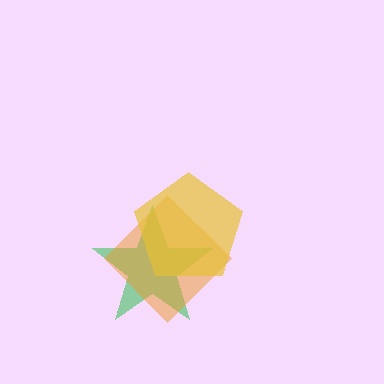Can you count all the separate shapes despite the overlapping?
Yes, there are 3 separate shapes.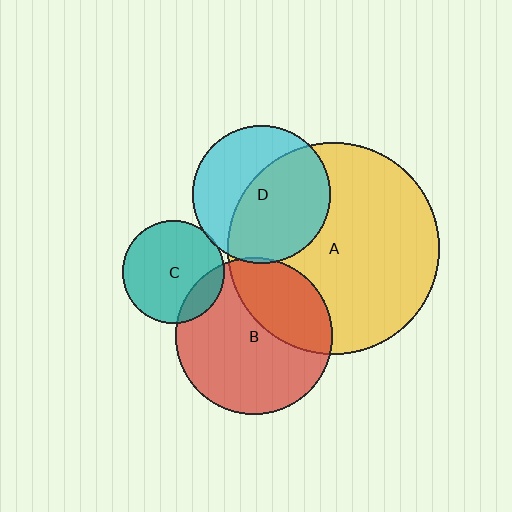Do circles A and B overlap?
Yes.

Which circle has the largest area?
Circle A (yellow).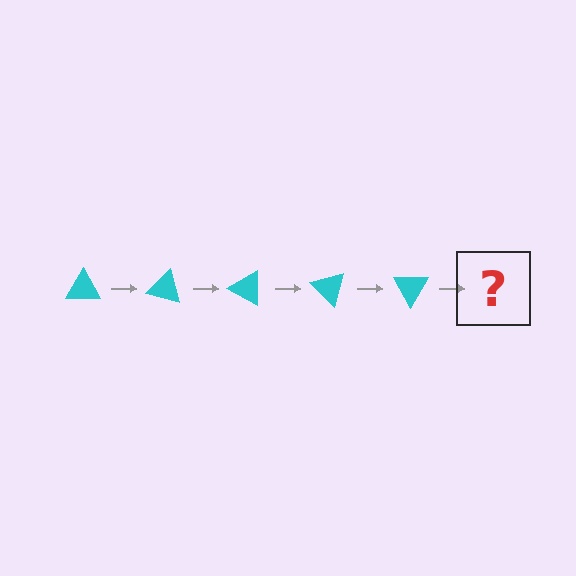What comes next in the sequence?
The next element should be a cyan triangle rotated 75 degrees.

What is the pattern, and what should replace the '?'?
The pattern is that the triangle rotates 15 degrees each step. The '?' should be a cyan triangle rotated 75 degrees.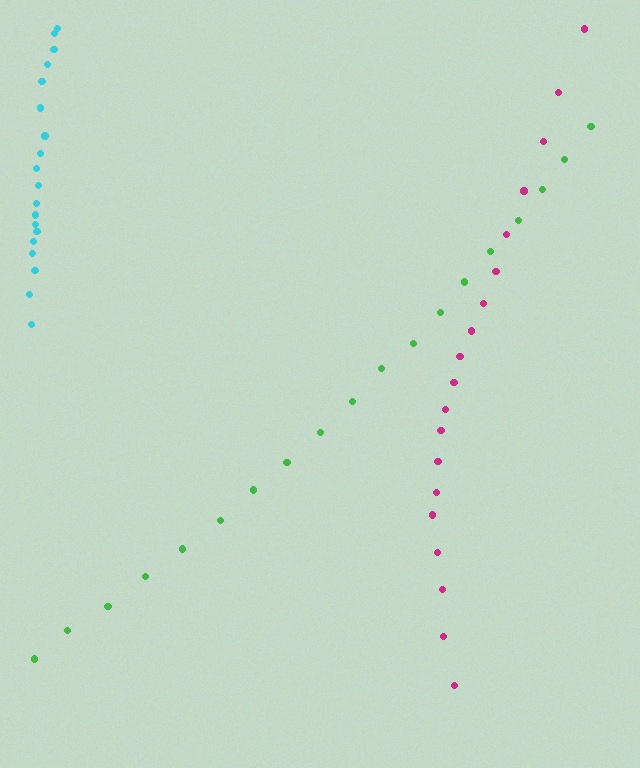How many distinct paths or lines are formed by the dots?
There are 3 distinct paths.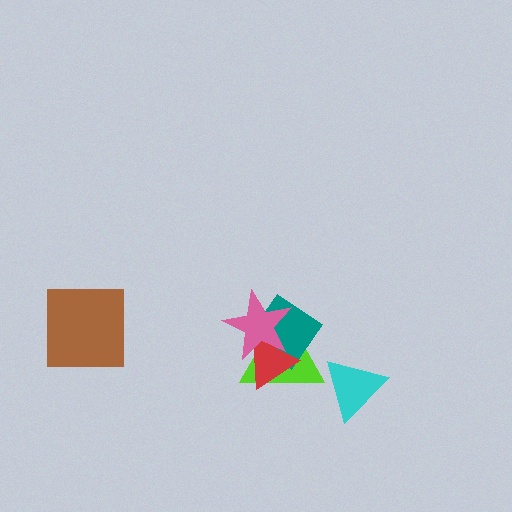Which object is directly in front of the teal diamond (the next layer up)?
The red triangle is directly in front of the teal diamond.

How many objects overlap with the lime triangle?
3 objects overlap with the lime triangle.